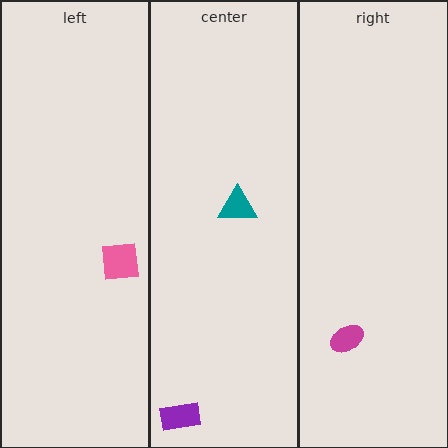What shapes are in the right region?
The magenta ellipse.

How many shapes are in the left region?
1.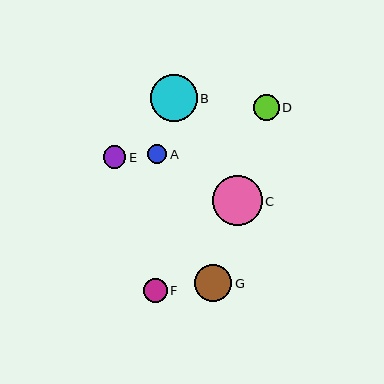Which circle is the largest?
Circle C is the largest with a size of approximately 50 pixels.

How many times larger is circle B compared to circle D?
Circle B is approximately 1.8 times the size of circle D.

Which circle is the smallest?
Circle A is the smallest with a size of approximately 19 pixels.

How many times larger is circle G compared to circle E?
Circle G is approximately 1.6 times the size of circle E.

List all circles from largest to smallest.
From largest to smallest: C, B, G, D, F, E, A.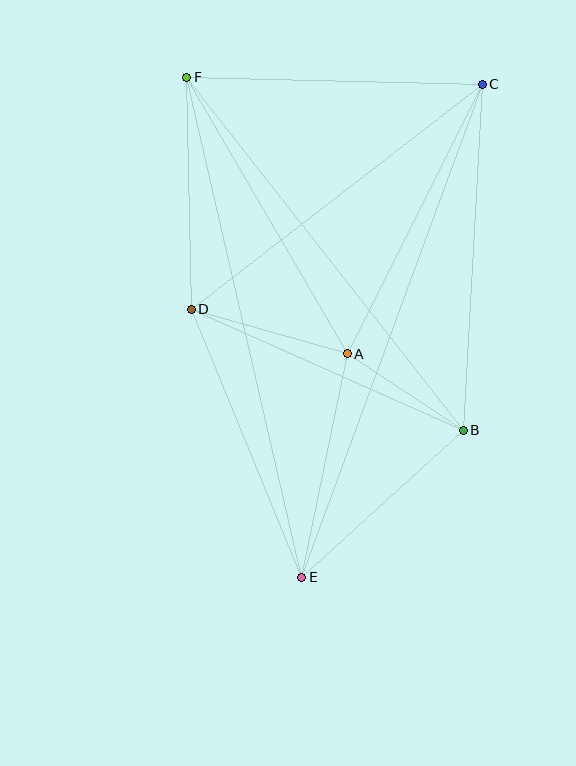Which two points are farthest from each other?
Points C and E are farthest from each other.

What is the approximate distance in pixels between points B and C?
The distance between B and C is approximately 347 pixels.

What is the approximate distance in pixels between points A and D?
The distance between A and D is approximately 162 pixels.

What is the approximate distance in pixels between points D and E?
The distance between D and E is approximately 290 pixels.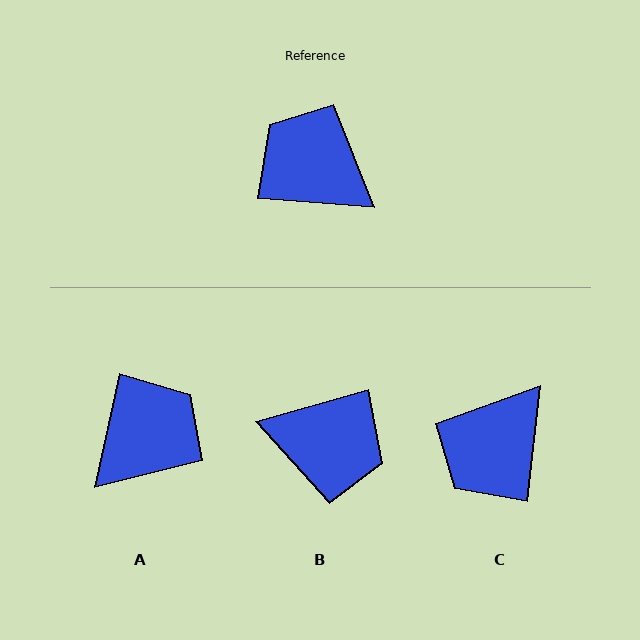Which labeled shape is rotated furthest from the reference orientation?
B, about 160 degrees away.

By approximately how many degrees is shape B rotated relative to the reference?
Approximately 160 degrees clockwise.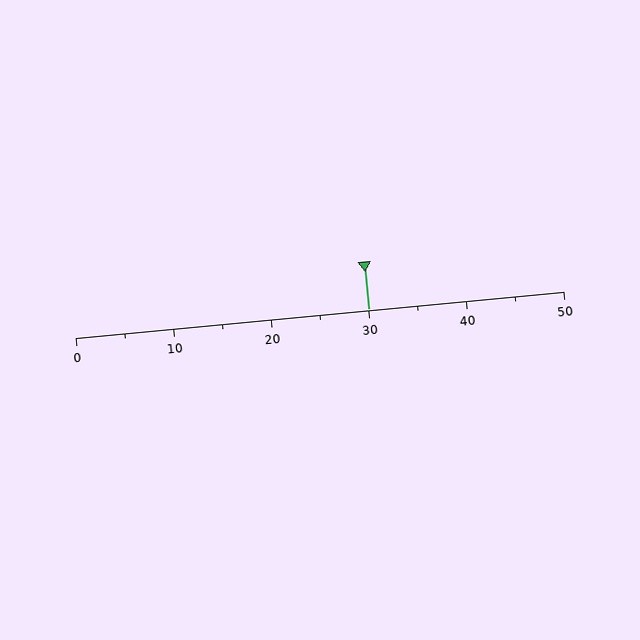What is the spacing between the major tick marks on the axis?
The major ticks are spaced 10 apart.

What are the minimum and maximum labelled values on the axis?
The axis runs from 0 to 50.